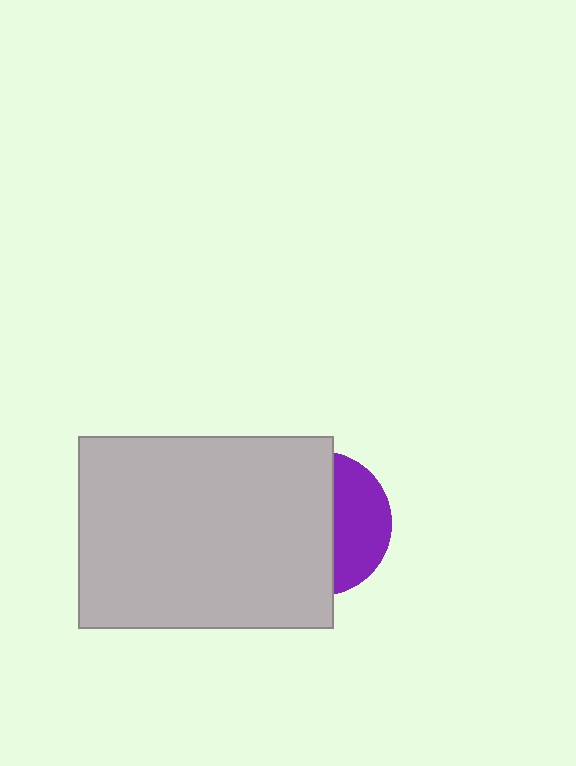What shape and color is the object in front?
The object in front is a light gray rectangle.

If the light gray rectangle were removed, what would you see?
You would see the complete purple circle.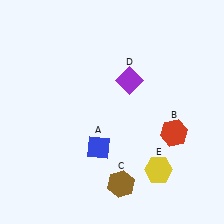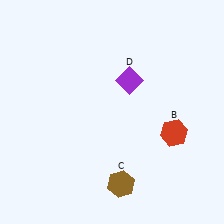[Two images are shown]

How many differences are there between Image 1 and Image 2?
There are 2 differences between the two images.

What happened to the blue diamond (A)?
The blue diamond (A) was removed in Image 2. It was in the bottom-left area of Image 1.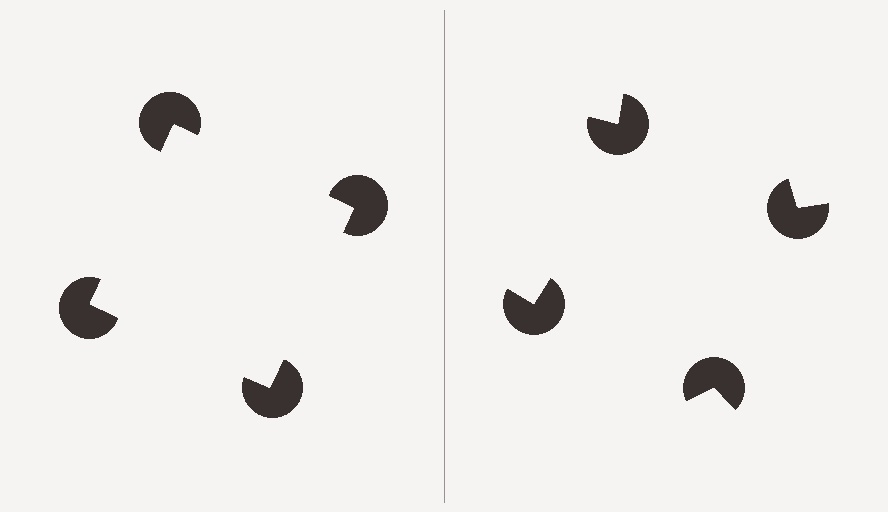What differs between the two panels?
The pac-man discs are positioned identically on both sides; only the wedge orientations differ. On the left they align to a square; on the right they are misaligned.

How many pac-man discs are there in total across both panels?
8 — 4 on each side.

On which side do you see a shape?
An illusory square appears on the left side. On the right side the wedge cuts are rotated, so no coherent shape forms.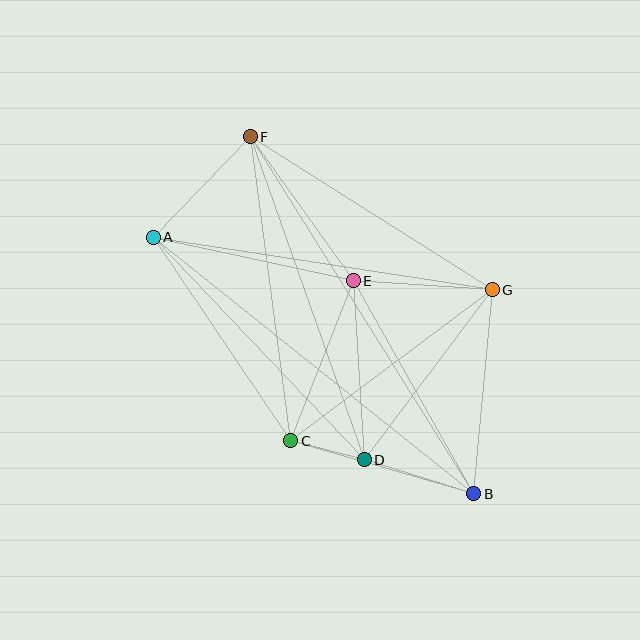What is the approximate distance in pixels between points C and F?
The distance between C and F is approximately 306 pixels.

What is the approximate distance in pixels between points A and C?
The distance between A and C is approximately 246 pixels.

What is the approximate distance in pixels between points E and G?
The distance between E and G is approximately 140 pixels.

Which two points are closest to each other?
Points C and D are closest to each other.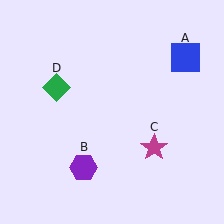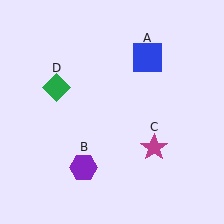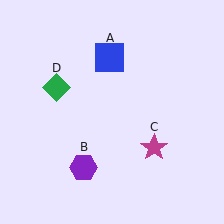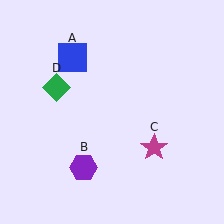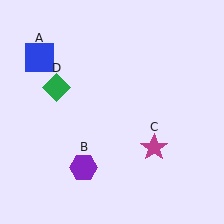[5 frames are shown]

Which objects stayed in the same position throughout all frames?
Purple hexagon (object B) and magenta star (object C) and green diamond (object D) remained stationary.